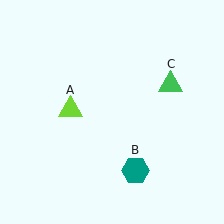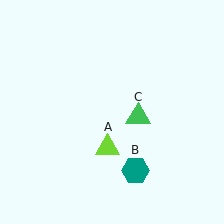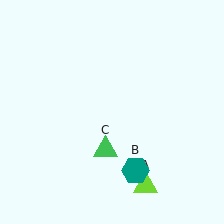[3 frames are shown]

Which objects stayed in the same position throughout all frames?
Teal hexagon (object B) remained stationary.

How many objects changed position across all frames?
2 objects changed position: lime triangle (object A), green triangle (object C).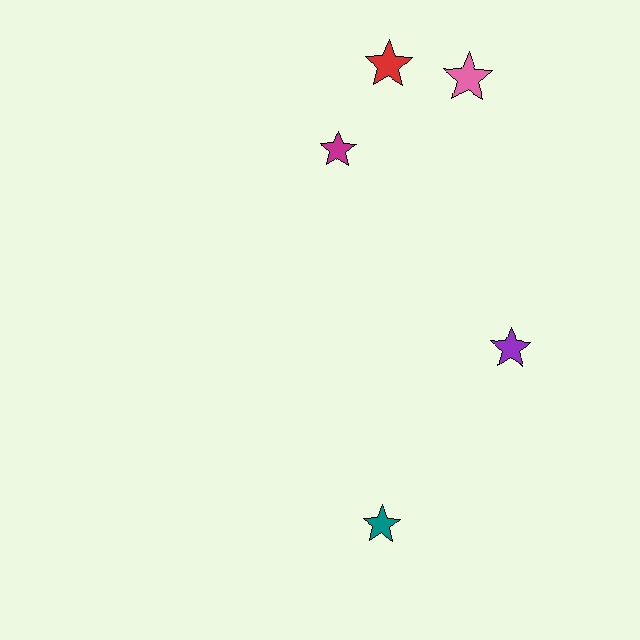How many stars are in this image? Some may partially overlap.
There are 5 stars.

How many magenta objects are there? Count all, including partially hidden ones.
There is 1 magenta object.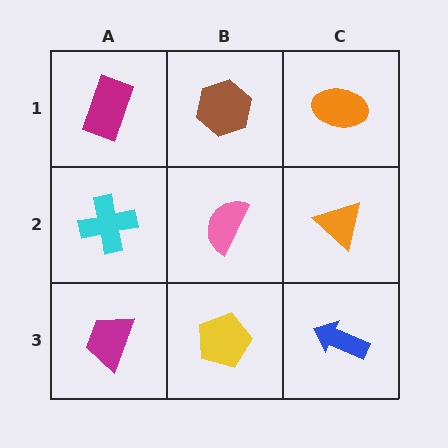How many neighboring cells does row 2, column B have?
4.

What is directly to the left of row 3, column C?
A yellow pentagon.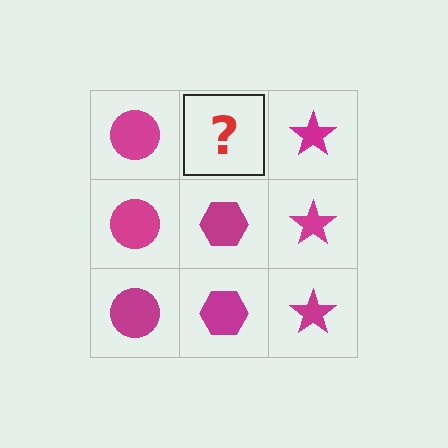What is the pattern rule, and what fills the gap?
The rule is that each column has a consistent shape. The gap should be filled with a magenta hexagon.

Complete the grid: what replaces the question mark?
The question mark should be replaced with a magenta hexagon.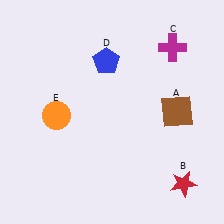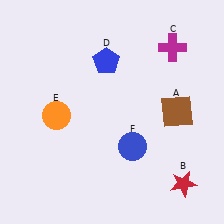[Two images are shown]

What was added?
A blue circle (F) was added in Image 2.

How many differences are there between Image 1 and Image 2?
There is 1 difference between the two images.